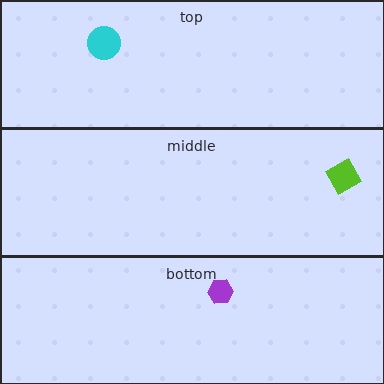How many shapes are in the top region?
1.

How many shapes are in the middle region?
1.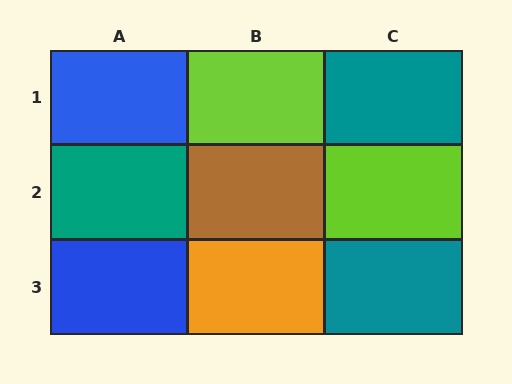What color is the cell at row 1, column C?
Teal.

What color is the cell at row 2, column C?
Lime.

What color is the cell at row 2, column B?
Brown.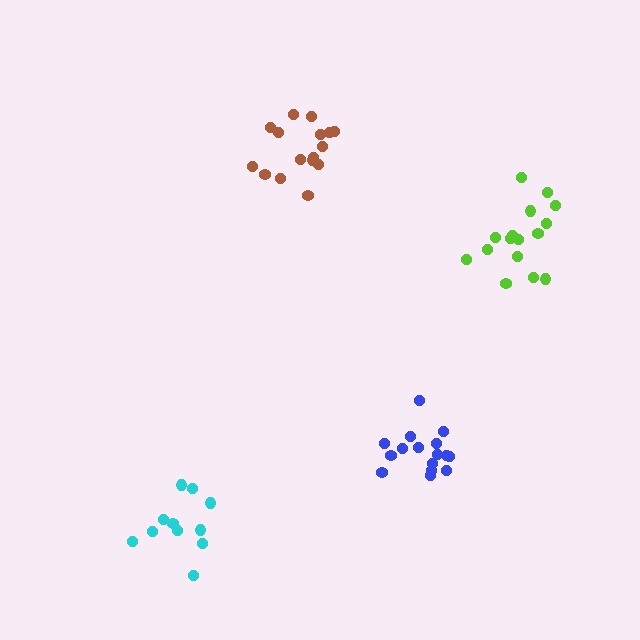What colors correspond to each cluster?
The clusters are colored: cyan, blue, lime, brown.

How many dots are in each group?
Group 1: 11 dots, Group 2: 16 dots, Group 3: 16 dots, Group 4: 16 dots (59 total).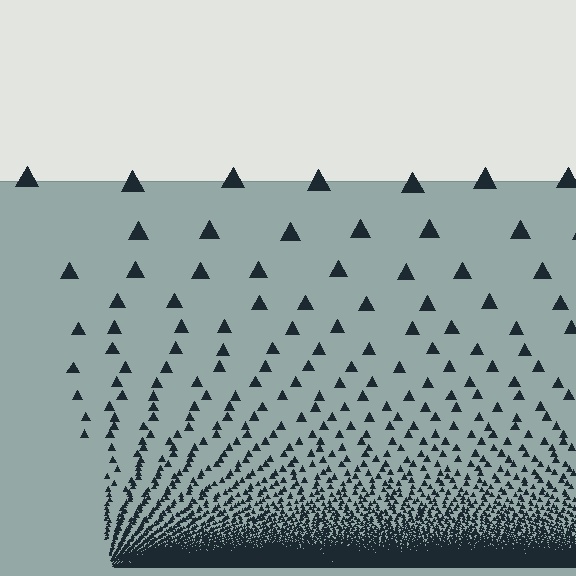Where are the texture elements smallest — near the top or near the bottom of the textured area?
Near the bottom.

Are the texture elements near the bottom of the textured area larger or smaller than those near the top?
Smaller. The gradient is inverted — elements near the bottom are smaller and denser.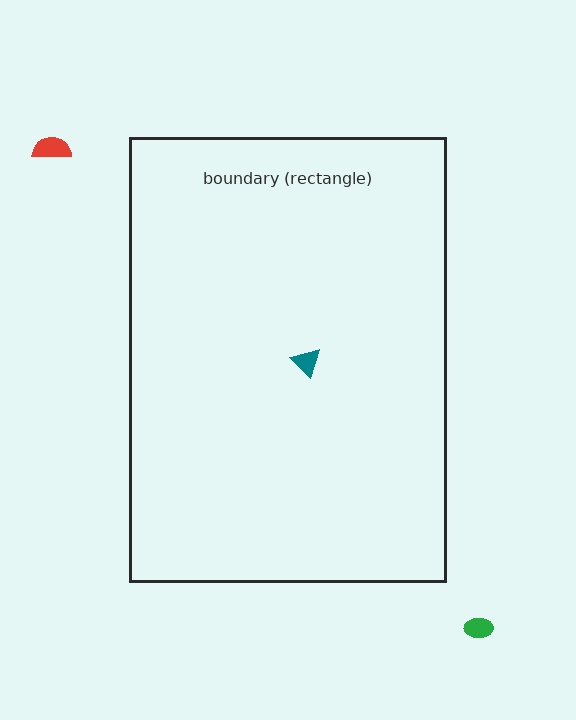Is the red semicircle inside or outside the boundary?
Outside.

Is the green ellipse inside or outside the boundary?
Outside.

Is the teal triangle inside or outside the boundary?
Inside.